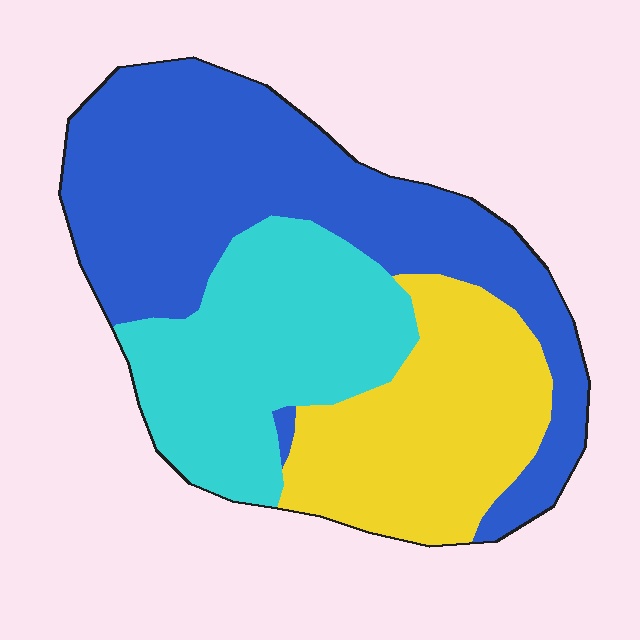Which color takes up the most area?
Blue, at roughly 45%.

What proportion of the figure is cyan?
Cyan covers roughly 30% of the figure.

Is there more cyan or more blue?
Blue.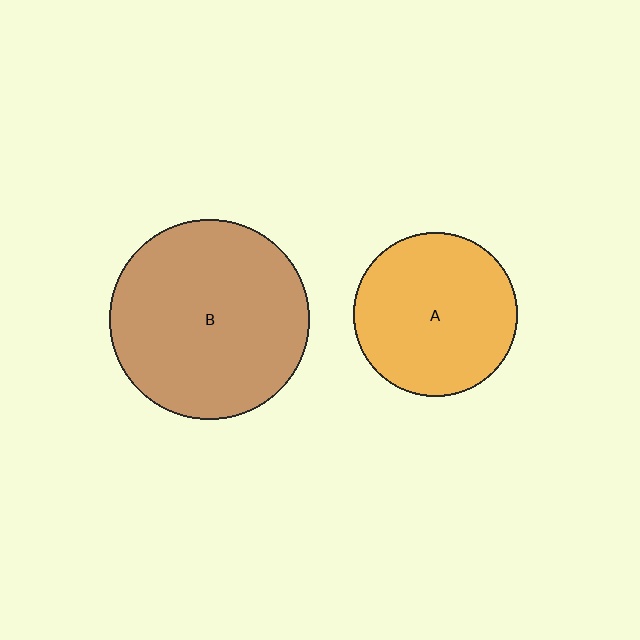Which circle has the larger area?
Circle B (brown).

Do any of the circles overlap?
No, none of the circles overlap.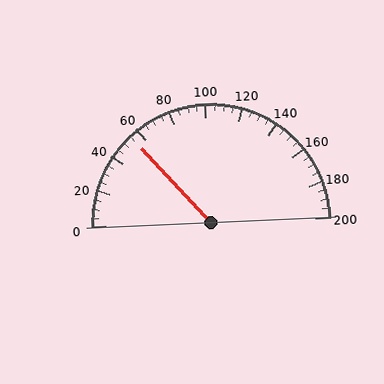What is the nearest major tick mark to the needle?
The nearest major tick mark is 60.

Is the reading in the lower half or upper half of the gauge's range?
The reading is in the lower half of the range (0 to 200).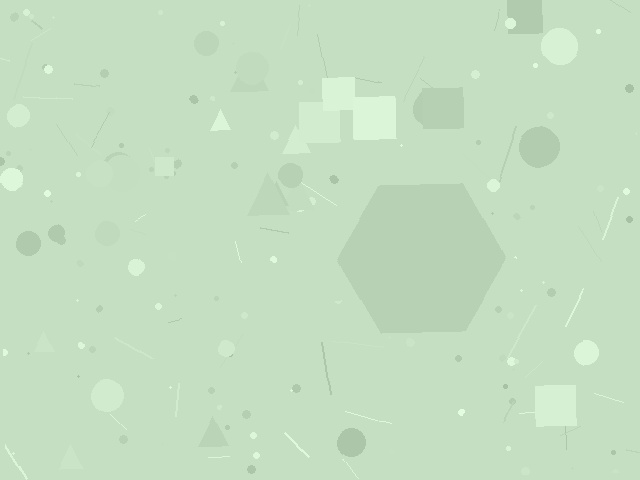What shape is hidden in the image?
A hexagon is hidden in the image.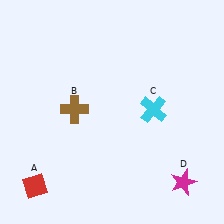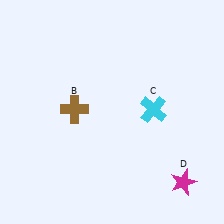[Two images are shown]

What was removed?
The red diamond (A) was removed in Image 2.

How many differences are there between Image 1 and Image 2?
There is 1 difference between the two images.